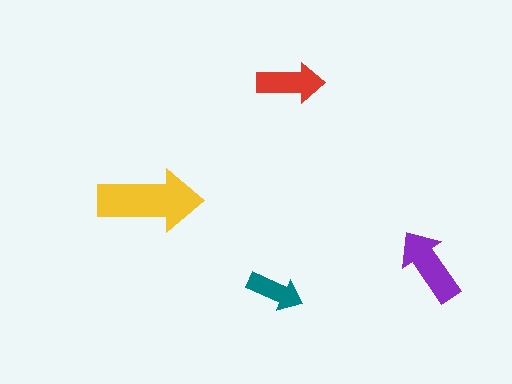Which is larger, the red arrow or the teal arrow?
The red one.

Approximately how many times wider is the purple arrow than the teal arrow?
About 1.5 times wider.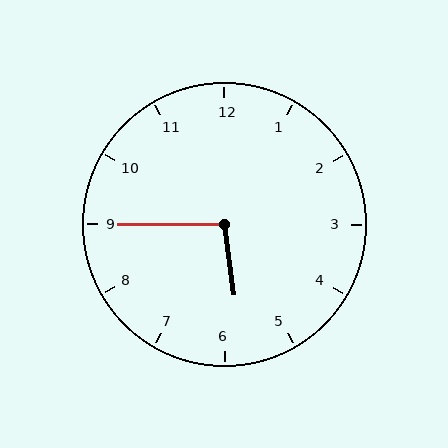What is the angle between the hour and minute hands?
Approximately 98 degrees.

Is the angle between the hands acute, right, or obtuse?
It is obtuse.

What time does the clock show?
5:45.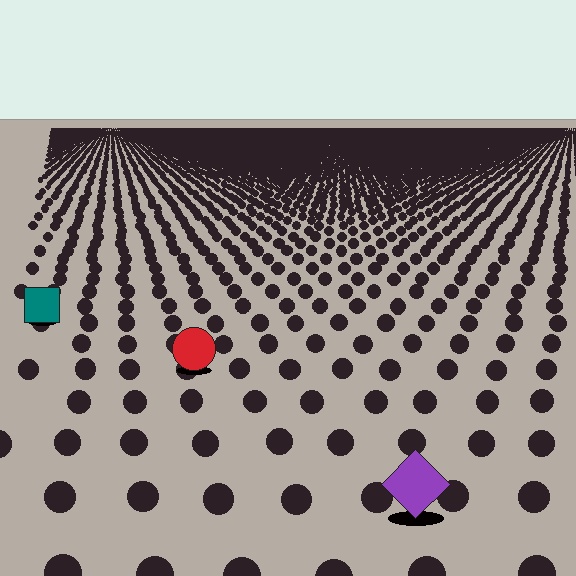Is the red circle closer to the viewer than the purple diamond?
No. The purple diamond is closer — you can tell from the texture gradient: the ground texture is coarser near it.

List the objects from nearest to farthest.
From nearest to farthest: the purple diamond, the red circle, the teal square.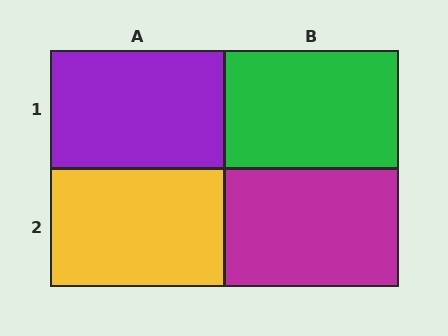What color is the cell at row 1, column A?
Purple.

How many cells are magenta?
1 cell is magenta.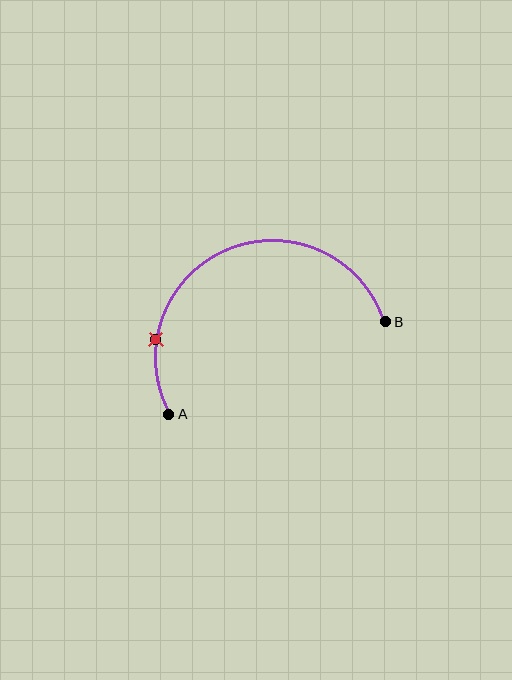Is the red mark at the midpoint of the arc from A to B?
No. The red mark lies on the arc but is closer to endpoint A. The arc midpoint would be at the point on the curve equidistant along the arc from both A and B.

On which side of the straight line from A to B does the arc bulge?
The arc bulges above the straight line connecting A and B.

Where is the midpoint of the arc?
The arc midpoint is the point on the curve farthest from the straight line joining A and B. It sits above that line.